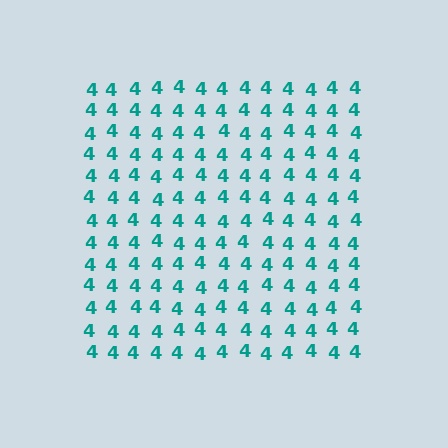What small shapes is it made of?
It is made of small digit 4's.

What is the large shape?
The large shape is a square.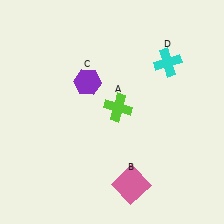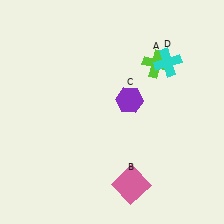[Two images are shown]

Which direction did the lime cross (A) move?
The lime cross (A) moved up.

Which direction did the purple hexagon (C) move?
The purple hexagon (C) moved right.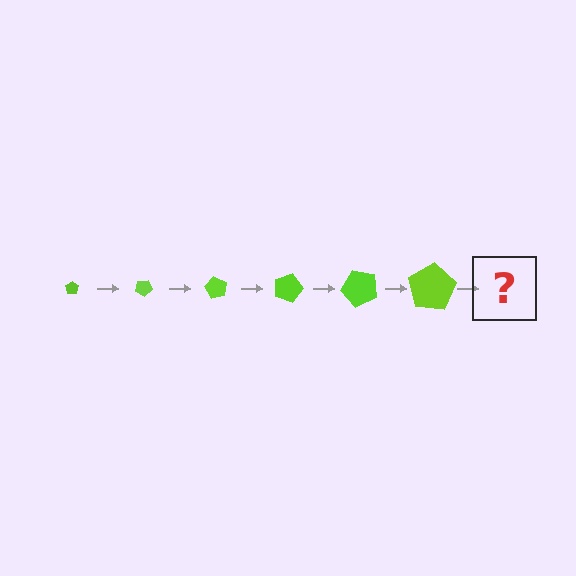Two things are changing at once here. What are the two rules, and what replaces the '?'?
The two rules are that the pentagon grows larger each step and it rotates 30 degrees each step. The '?' should be a pentagon, larger than the previous one and rotated 180 degrees from the start.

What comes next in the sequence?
The next element should be a pentagon, larger than the previous one and rotated 180 degrees from the start.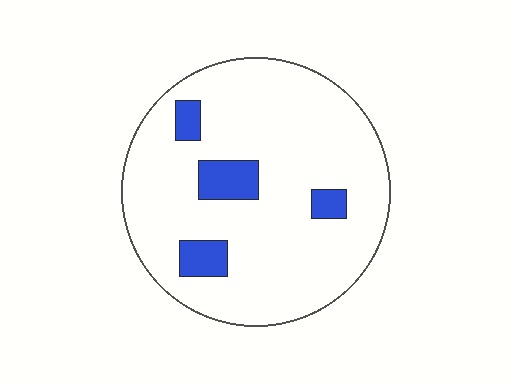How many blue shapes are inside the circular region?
4.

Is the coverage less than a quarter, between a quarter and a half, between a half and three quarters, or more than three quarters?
Less than a quarter.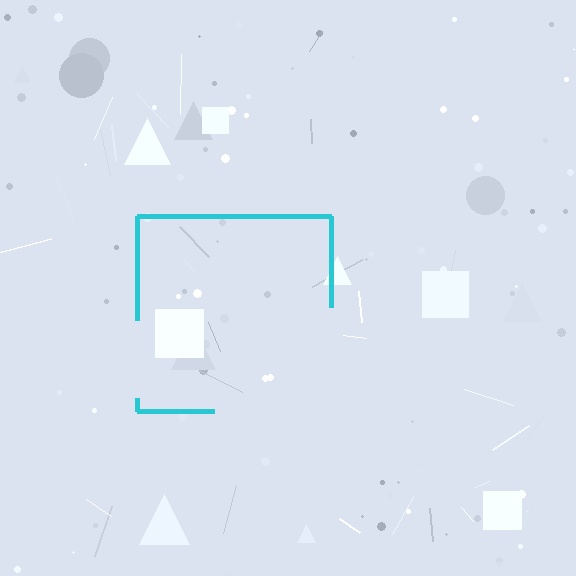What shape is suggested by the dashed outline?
The dashed outline suggests a square.